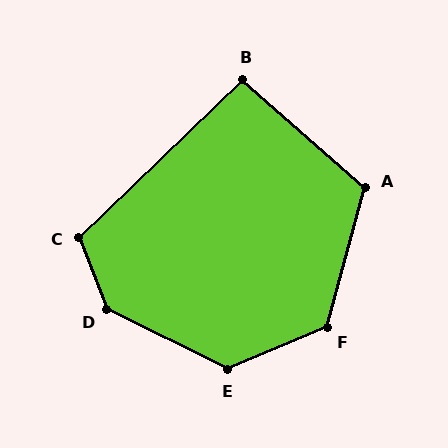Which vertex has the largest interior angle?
D, at approximately 137 degrees.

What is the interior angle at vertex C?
Approximately 113 degrees (obtuse).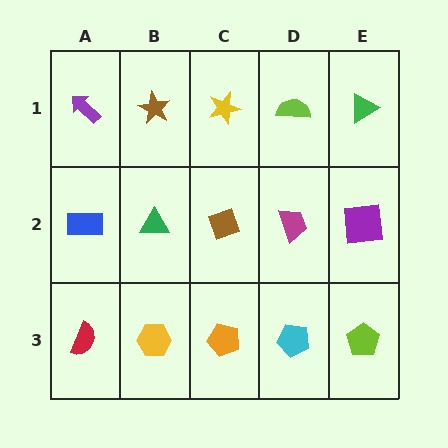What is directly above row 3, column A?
A blue rectangle.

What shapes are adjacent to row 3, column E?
A purple square (row 2, column E), a cyan pentagon (row 3, column D).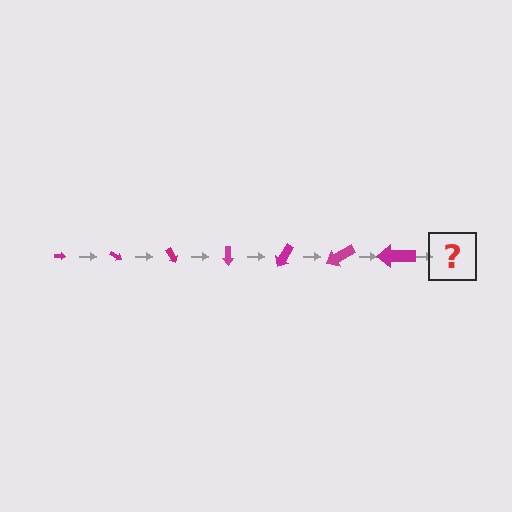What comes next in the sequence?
The next element should be an arrow, larger than the previous one and rotated 210 degrees from the start.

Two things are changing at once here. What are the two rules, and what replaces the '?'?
The two rules are that the arrow grows larger each step and it rotates 30 degrees each step. The '?' should be an arrow, larger than the previous one and rotated 210 degrees from the start.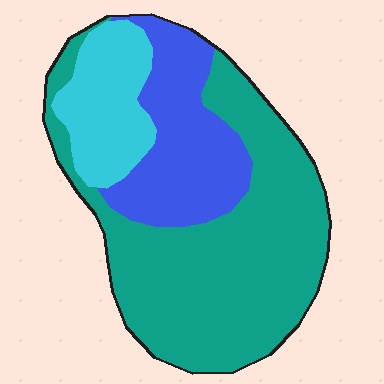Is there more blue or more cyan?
Blue.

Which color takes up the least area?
Cyan, at roughly 15%.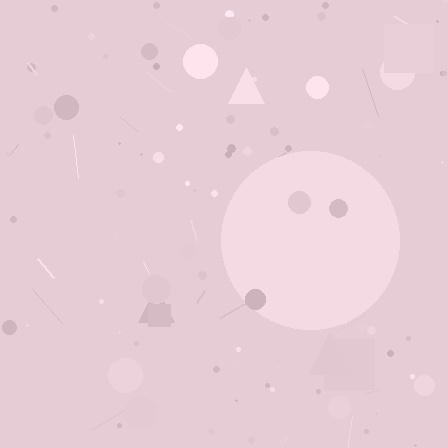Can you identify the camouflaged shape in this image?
The camouflaged shape is a circle.